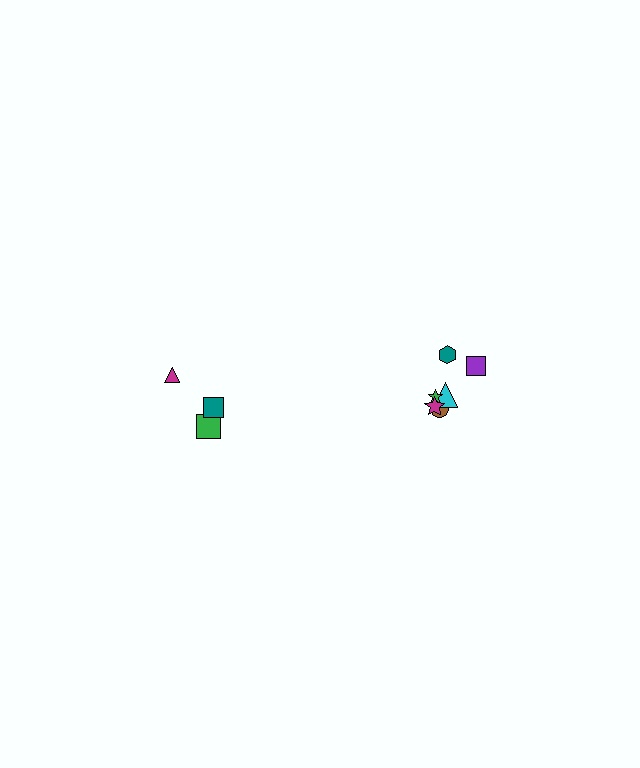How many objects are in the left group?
There are 3 objects.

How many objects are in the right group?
There are 6 objects.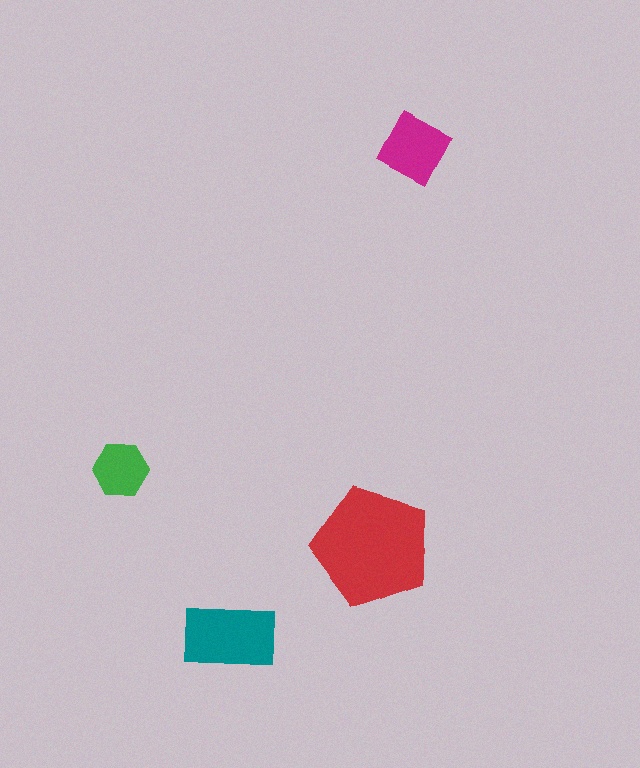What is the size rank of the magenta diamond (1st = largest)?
3rd.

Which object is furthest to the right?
The magenta diamond is rightmost.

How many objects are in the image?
There are 4 objects in the image.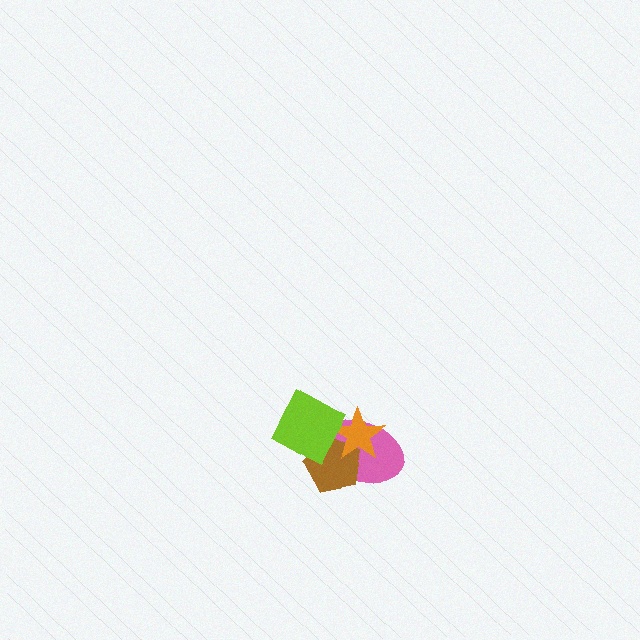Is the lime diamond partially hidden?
No, no other shape covers it.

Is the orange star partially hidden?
Yes, it is partially covered by another shape.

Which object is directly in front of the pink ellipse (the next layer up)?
The brown pentagon is directly in front of the pink ellipse.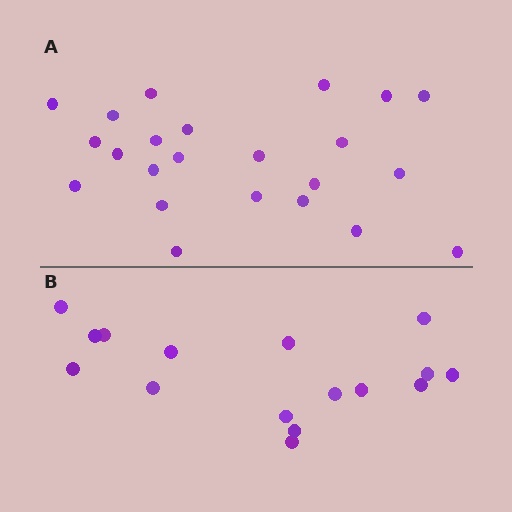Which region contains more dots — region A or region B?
Region A (the top region) has more dots.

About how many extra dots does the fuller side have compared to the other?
Region A has roughly 8 or so more dots than region B.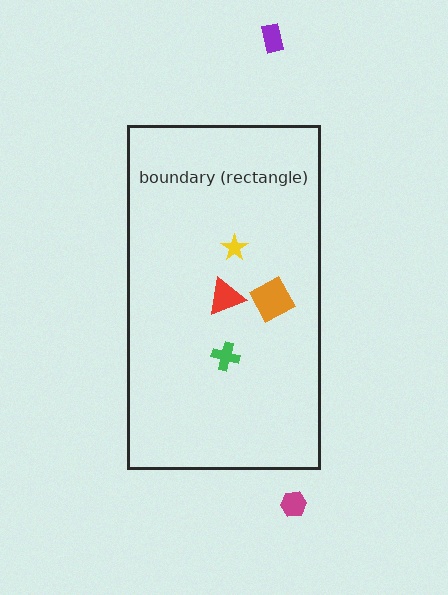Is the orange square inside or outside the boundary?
Inside.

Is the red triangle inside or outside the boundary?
Inside.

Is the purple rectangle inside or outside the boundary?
Outside.